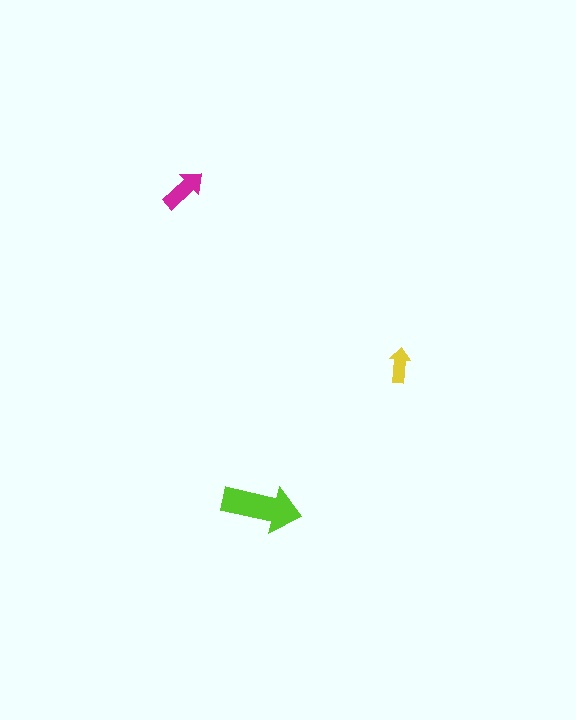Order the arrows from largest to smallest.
the lime one, the magenta one, the yellow one.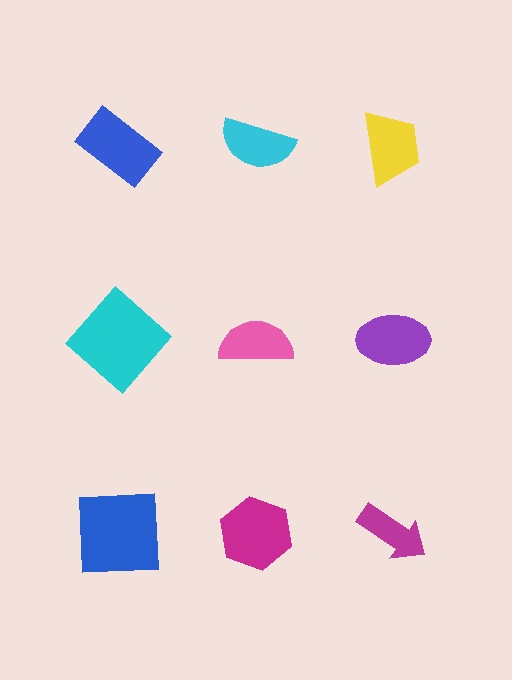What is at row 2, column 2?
A pink semicircle.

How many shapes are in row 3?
3 shapes.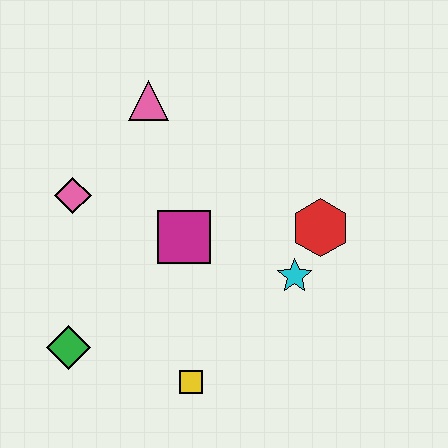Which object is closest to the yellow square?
The green diamond is closest to the yellow square.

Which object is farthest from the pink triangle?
The yellow square is farthest from the pink triangle.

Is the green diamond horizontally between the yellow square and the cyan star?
No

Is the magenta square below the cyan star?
No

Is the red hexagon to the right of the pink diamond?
Yes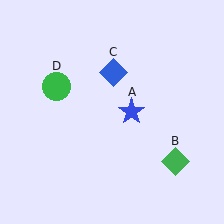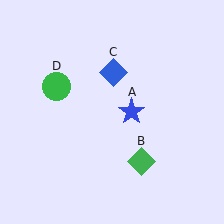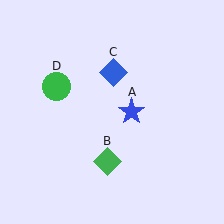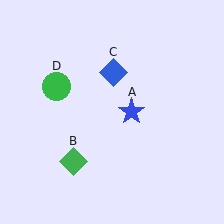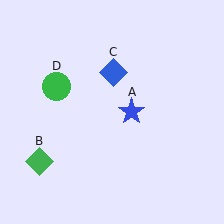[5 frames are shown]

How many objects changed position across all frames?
1 object changed position: green diamond (object B).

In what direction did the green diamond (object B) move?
The green diamond (object B) moved left.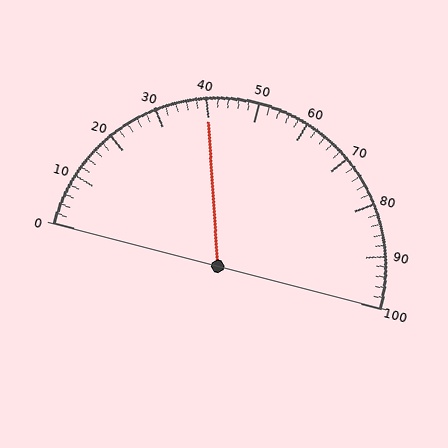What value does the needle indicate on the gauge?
The needle indicates approximately 40.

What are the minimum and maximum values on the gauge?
The gauge ranges from 0 to 100.